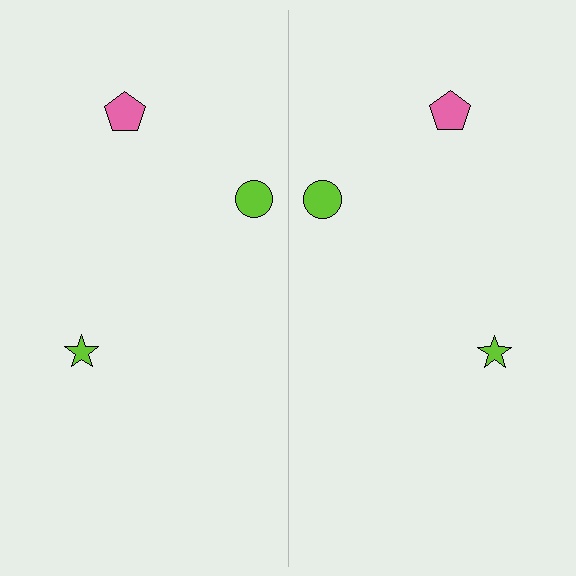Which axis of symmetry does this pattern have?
The pattern has a vertical axis of symmetry running through the center of the image.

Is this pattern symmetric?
Yes, this pattern has bilateral (reflection) symmetry.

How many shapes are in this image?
There are 6 shapes in this image.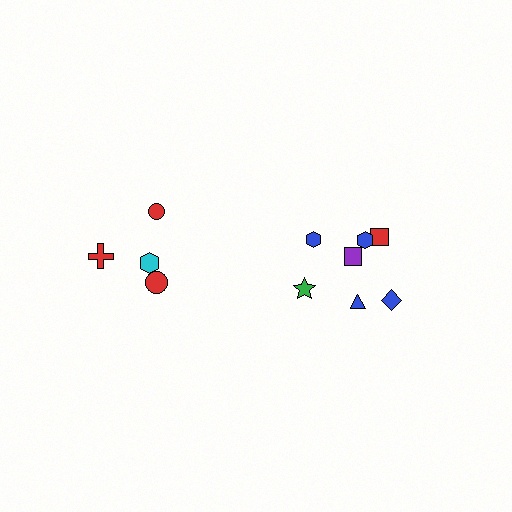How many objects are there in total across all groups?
There are 11 objects.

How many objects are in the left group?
There are 4 objects.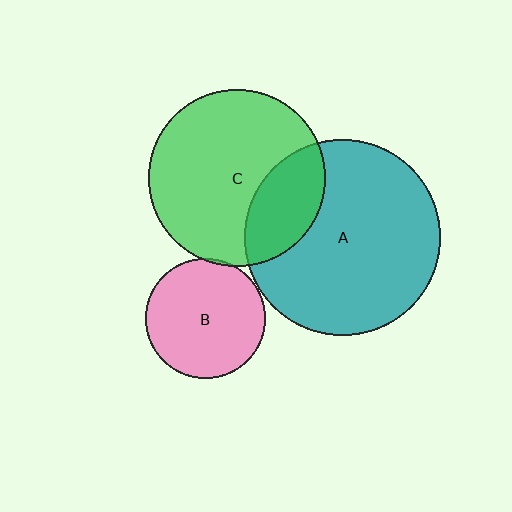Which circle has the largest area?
Circle A (teal).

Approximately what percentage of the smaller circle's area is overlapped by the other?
Approximately 5%.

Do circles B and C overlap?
Yes.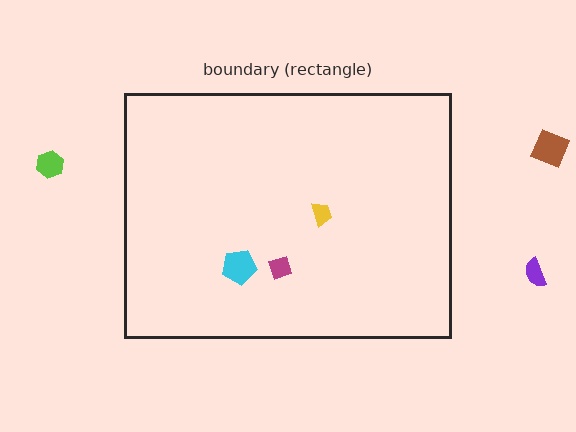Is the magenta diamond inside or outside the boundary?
Inside.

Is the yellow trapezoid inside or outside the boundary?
Inside.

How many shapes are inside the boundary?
3 inside, 3 outside.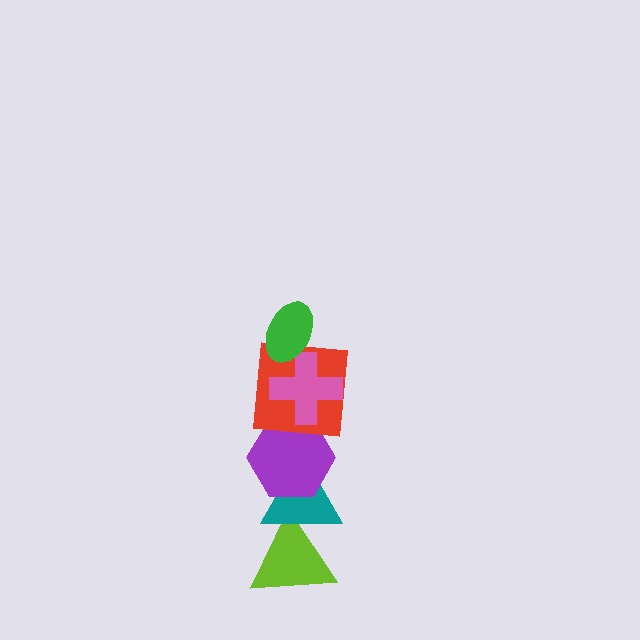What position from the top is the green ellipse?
The green ellipse is 1st from the top.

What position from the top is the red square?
The red square is 3rd from the top.